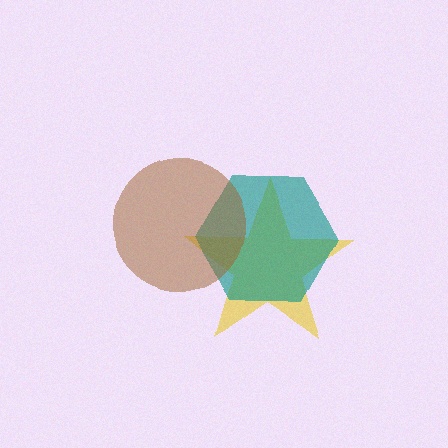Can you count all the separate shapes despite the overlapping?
Yes, there are 3 separate shapes.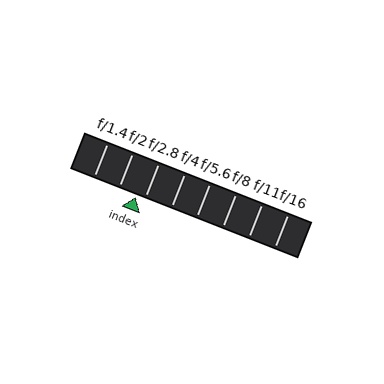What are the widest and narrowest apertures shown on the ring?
The widest aperture shown is f/1.4 and the narrowest is f/16.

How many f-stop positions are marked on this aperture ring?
There are 8 f-stop positions marked.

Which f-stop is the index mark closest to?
The index mark is closest to f/2.8.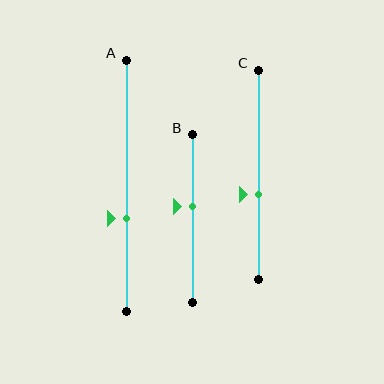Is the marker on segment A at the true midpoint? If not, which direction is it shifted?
No, the marker on segment A is shifted downward by about 13% of the segment length.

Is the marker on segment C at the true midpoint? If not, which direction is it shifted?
No, the marker on segment C is shifted downward by about 9% of the segment length.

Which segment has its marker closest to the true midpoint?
Segment B has its marker closest to the true midpoint.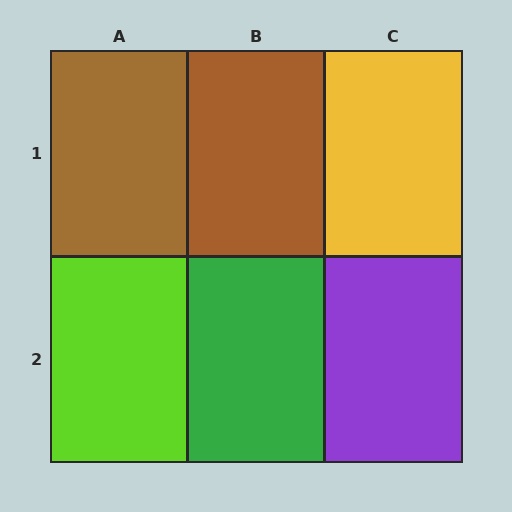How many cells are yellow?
1 cell is yellow.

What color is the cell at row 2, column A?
Lime.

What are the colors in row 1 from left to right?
Brown, brown, yellow.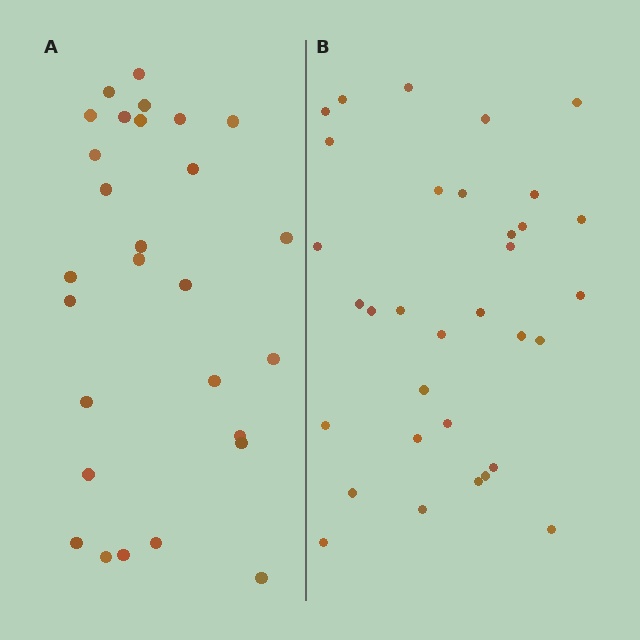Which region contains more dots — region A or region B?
Region B (the right region) has more dots.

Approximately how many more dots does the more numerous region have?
Region B has about 5 more dots than region A.